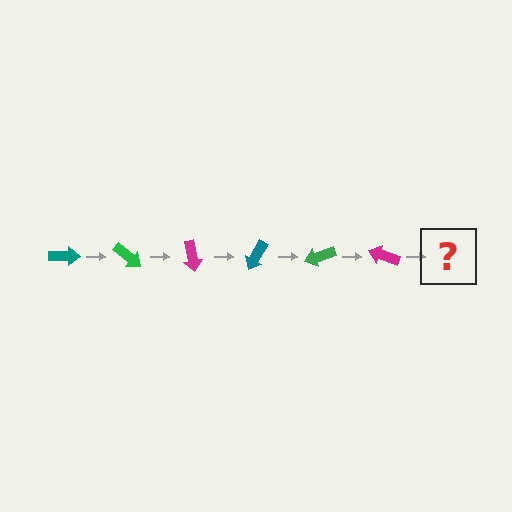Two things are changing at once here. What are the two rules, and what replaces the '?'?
The two rules are that it rotates 40 degrees each step and the color cycles through teal, green, and magenta. The '?' should be a teal arrow, rotated 240 degrees from the start.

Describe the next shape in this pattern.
It should be a teal arrow, rotated 240 degrees from the start.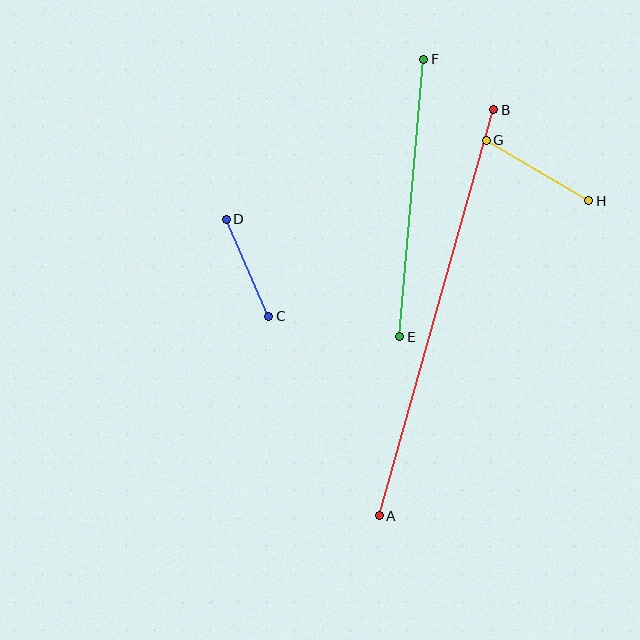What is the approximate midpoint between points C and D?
The midpoint is at approximately (248, 268) pixels.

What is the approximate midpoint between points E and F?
The midpoint is at approximately (412, 198) pixels.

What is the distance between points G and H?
The distance is approximately 119 pixels.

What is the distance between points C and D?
The distance is approximately 106 pixels.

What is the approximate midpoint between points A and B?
The midpoint is at approximately (436, 313) pixels.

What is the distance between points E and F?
The distance is approximately 278 pixels.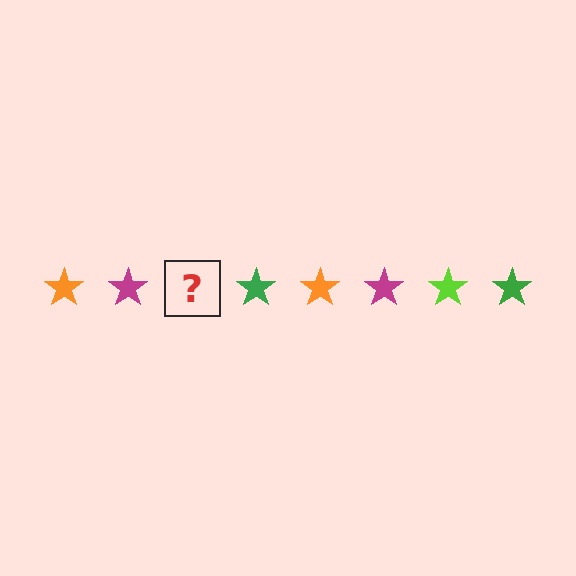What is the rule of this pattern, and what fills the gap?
The rule is that the pattern cycles through orange, magenta, lime, green stars. The gap should be filled with a lime star.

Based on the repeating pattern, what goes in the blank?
The blank should be a lime star.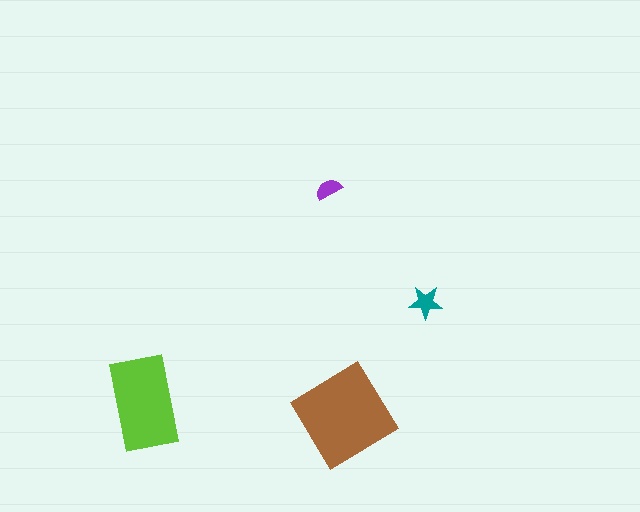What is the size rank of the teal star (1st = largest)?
3rd.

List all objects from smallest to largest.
The purple semicircle, the teal star, the lime rectangle, the brown diamond.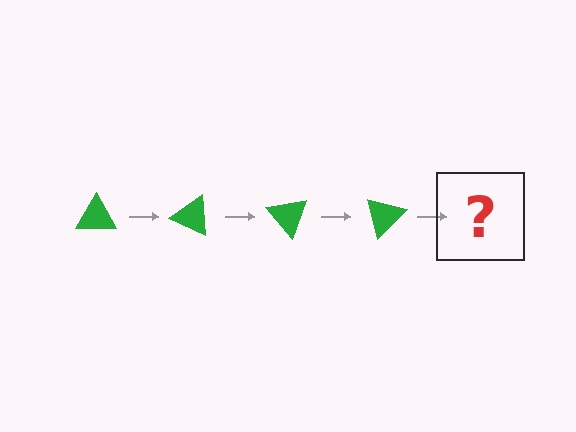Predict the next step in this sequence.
The next step is a green triangle rotated 100 degrees.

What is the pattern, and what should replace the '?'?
The pattern is that the triangle rotates 25 degrees each step. The '?' should be a green triangle rotated 100 degrees.